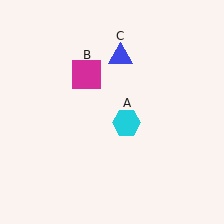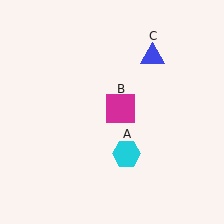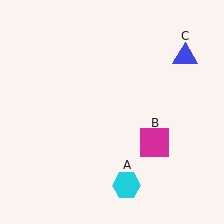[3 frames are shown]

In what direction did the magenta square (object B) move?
The magenta square (object B) moved down and to the right.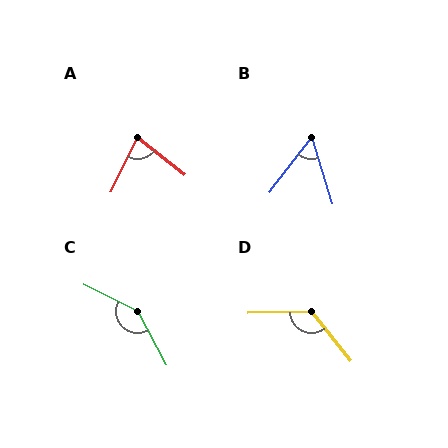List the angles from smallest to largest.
B (54°), A (77°), D (127°), C (145°).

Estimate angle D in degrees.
Approximately 127 degrees.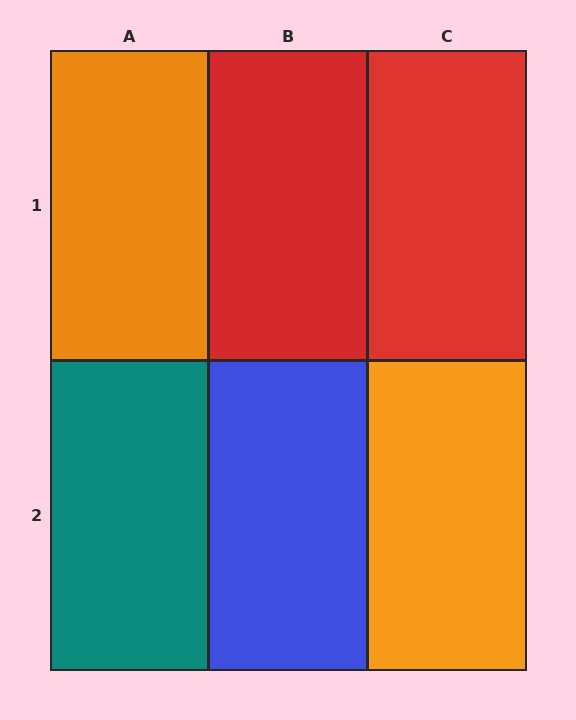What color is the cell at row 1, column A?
Orange.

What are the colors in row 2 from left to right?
Teal, blue, orange.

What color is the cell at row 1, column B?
Red.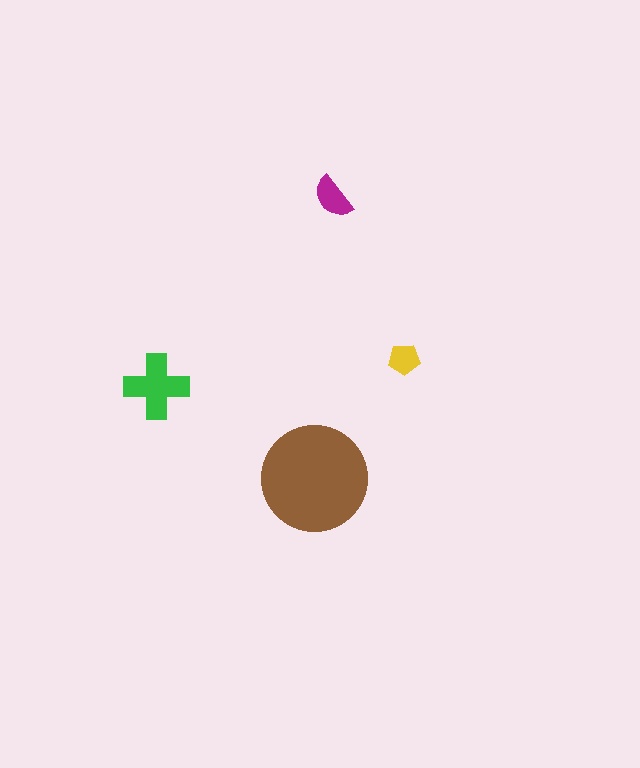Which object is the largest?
The brown circle.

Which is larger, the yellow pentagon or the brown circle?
The brown circle.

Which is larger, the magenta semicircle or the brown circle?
The brown circle.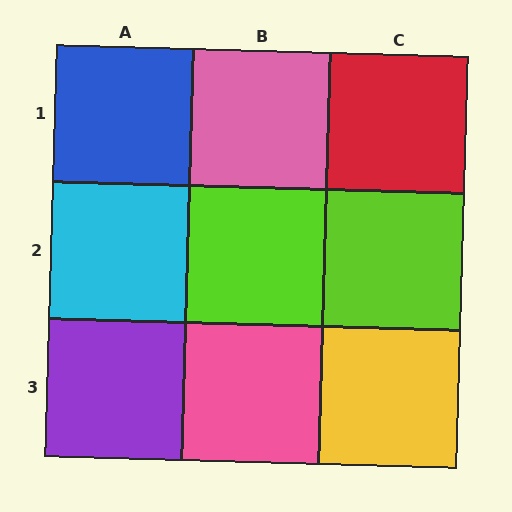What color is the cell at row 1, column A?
Blue.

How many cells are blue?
1 cell is blue.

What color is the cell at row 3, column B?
Pink.